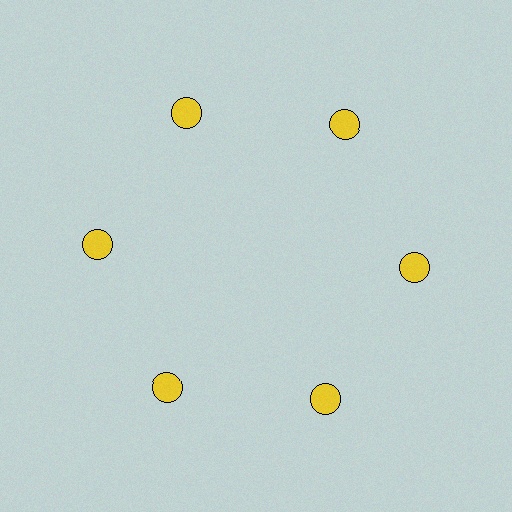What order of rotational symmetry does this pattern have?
This pattern has 6-fold rotational symmetry.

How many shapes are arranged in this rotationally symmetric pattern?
There are 6 shapes, arranged in 6 groups of 1.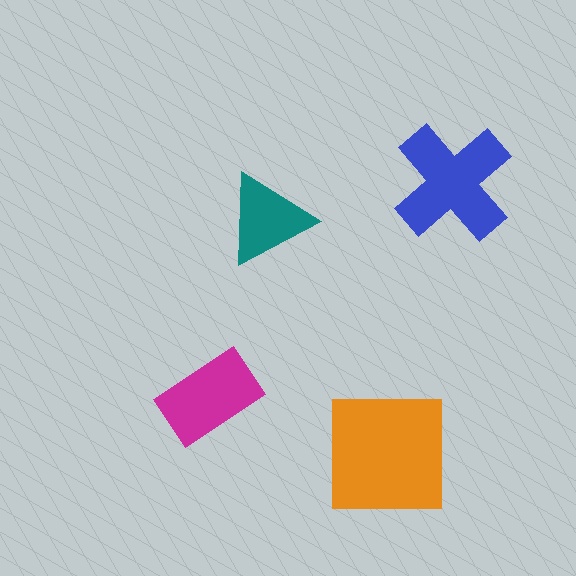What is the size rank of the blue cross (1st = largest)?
2nd.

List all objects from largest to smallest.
The orange square, the blue cross, the magenta rectangle, the teal triangle.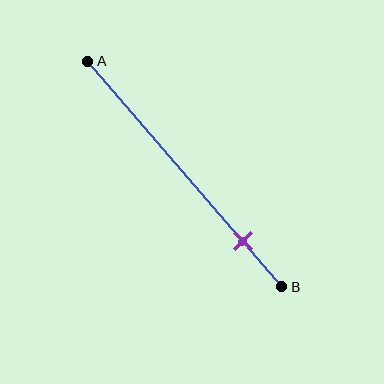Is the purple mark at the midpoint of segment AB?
No, the mark is at about 80% from A, not at the 50% midpoint.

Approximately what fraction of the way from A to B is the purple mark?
The purple mark is approximately 80% of the way from A to B.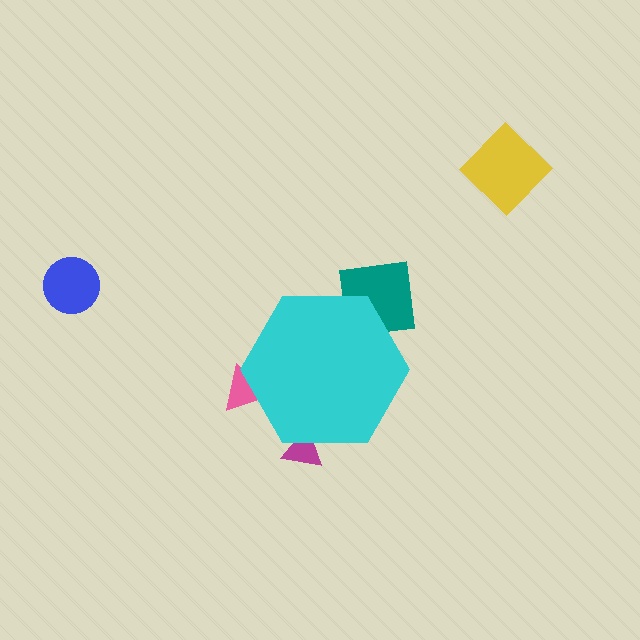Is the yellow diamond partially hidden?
No, the yellow diamond is fully visible.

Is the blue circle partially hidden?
No, the blue circle is fully visible.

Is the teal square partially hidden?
Yes, the teal square is partially hidden behind the cyan hexagon.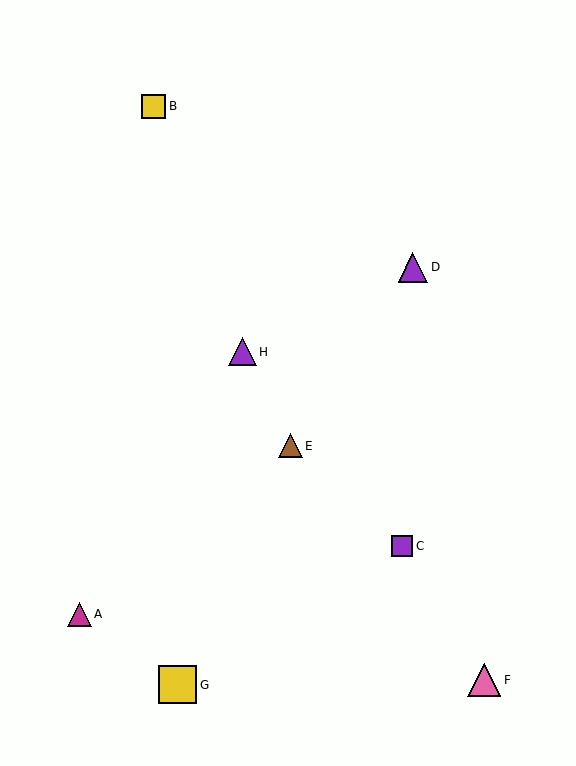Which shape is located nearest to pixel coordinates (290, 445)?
The brown triangle (labeled E) at (290, 446) is nearest to that location.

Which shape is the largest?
The yellow square (labeled G) is the largest.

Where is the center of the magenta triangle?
The center of the magenta triangle is at (79, 614).